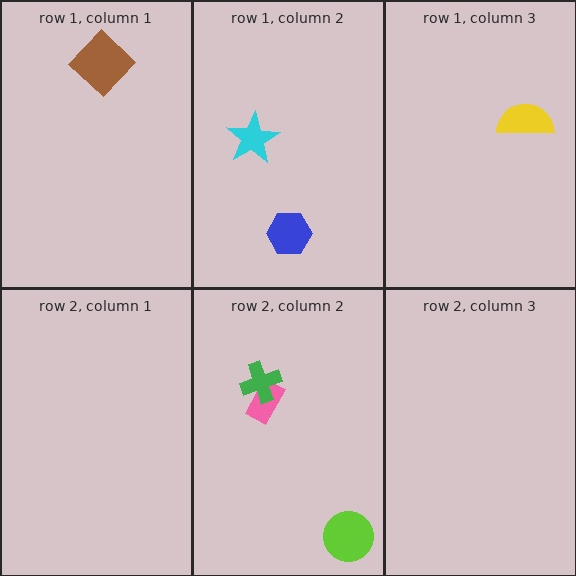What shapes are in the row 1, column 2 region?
The cyan star, the blue hexagon.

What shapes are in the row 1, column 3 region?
The yellow semicircle.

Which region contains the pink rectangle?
The row 2, column 2 region.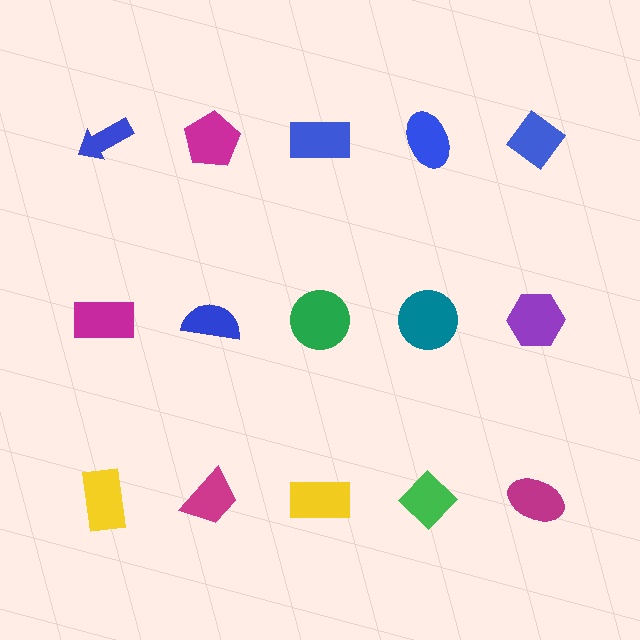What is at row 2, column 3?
A green circle.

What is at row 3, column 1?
A yellow rectangle.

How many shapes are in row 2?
5 shapes.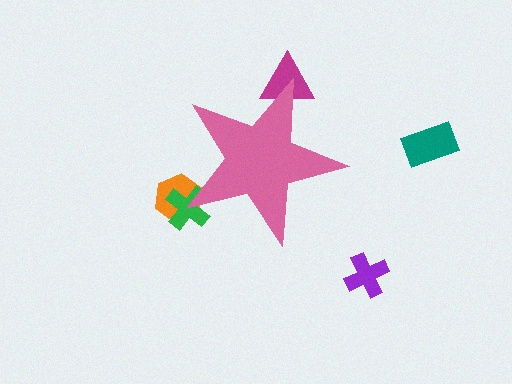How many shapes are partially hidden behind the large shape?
3 shapes are partially hidden.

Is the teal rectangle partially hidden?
No, the teal rectangle is fully visible.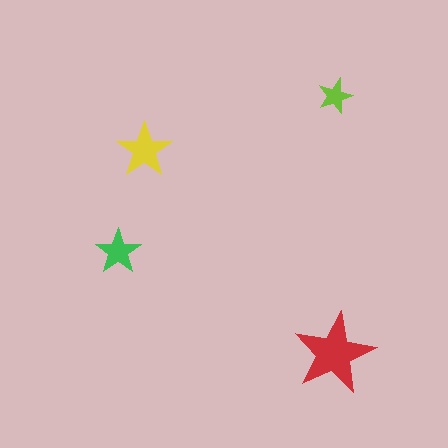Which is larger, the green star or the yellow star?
The yellow one.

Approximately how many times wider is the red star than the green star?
About 2 times wider.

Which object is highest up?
The lime star is topmost.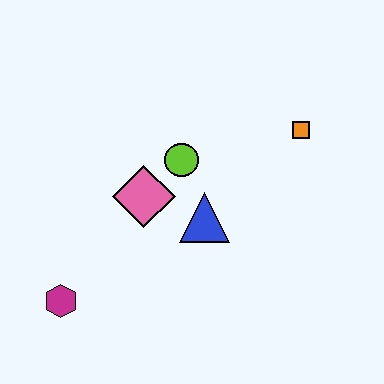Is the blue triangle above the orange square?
No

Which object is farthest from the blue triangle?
The magenta hexagon is farthest from the blue triangle.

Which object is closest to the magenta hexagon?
The pink diamond is closest to the magenta hexagon.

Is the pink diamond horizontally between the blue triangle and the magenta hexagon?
Yes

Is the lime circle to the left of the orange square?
Yes